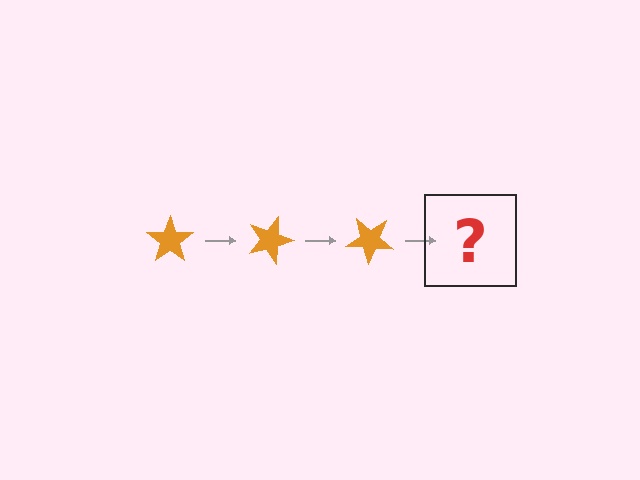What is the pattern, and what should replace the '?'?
The pattern is that the star rotates 20 degrees each step. The '?' should be an orange star rotated 60 degrees.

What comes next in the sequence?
The next element should be an orange star rotated 60 degrees.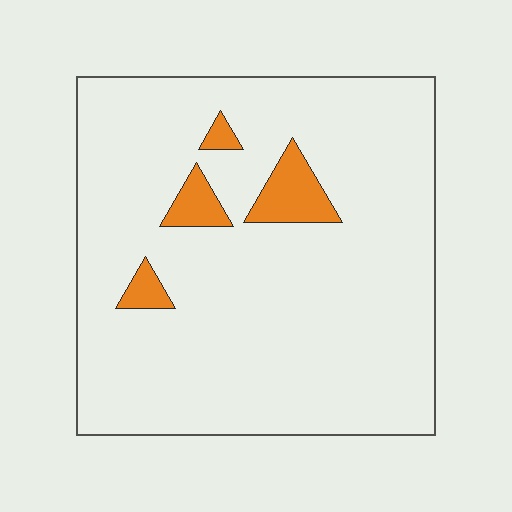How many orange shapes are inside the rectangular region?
4.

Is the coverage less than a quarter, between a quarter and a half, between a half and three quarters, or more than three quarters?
Less than a quarter.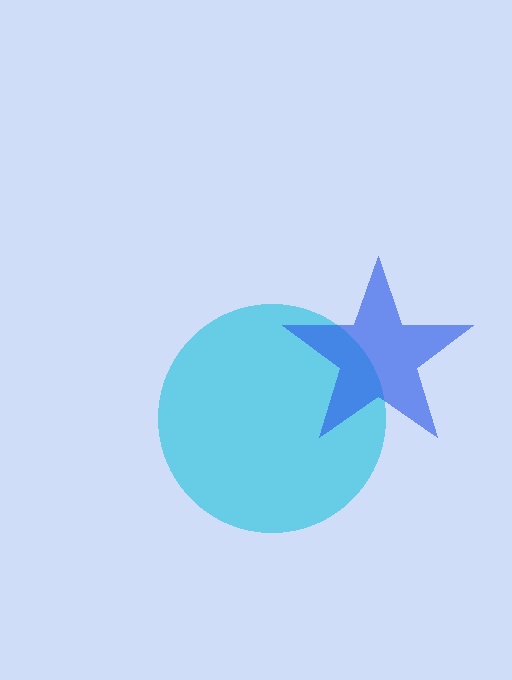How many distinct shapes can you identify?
There are 2 distinct shapes: a cyan circle, a blue star.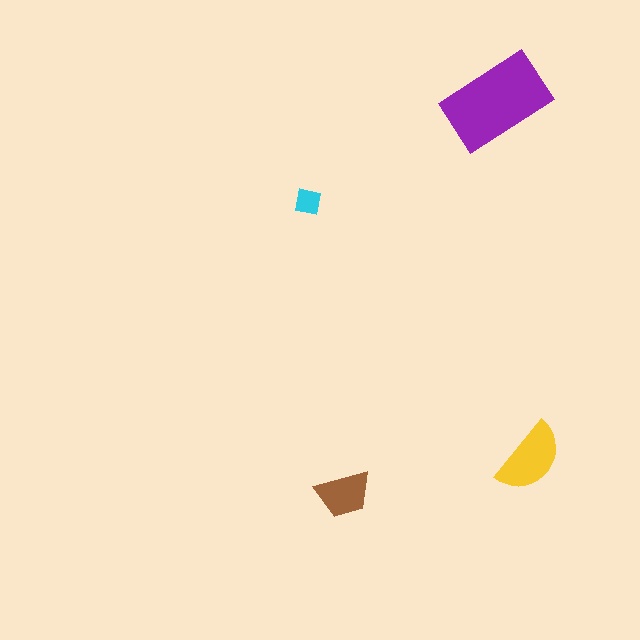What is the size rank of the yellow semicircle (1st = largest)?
2nd.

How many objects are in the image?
There are 4 objects in the image.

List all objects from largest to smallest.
The purple rectangle, the yellow semicircle, the brown trapezoid, the cyan square.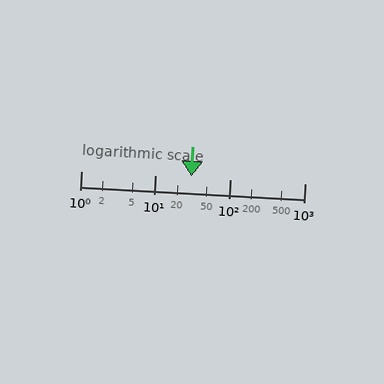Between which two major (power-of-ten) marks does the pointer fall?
The pointer is between 10 and 100.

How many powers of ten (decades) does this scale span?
The scale spans 3 decades, from 1 to 1000.